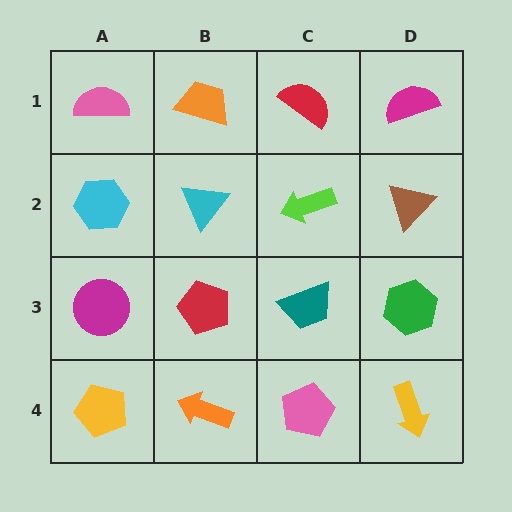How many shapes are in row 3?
4 shapes.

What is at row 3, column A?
A magenta circle.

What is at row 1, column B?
An orange trapezoid.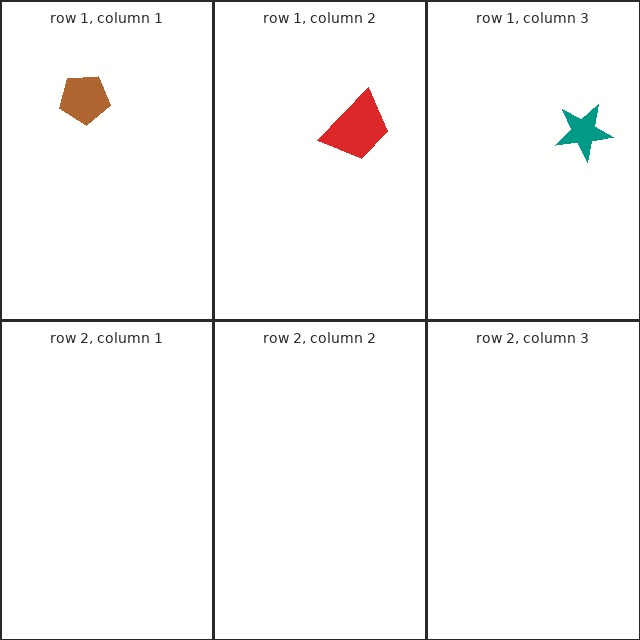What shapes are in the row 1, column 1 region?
The brown pentagon.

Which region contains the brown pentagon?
The row 1, column 1 region.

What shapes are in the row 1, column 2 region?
The red trapezoid.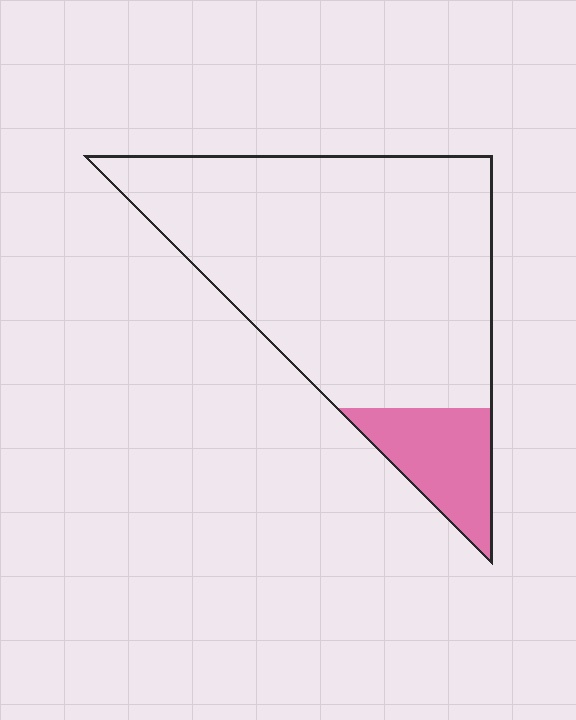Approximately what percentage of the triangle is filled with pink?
Approximately 15%.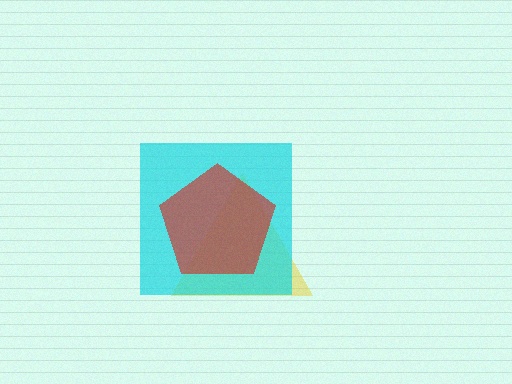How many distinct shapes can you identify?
There are 3 distinct shapes: a yellow triangle, a cyan square, a red pentagon.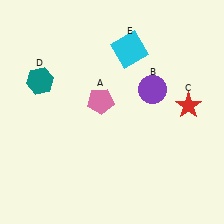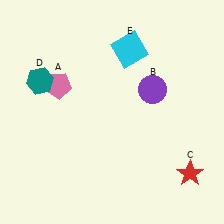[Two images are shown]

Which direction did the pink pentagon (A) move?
The pink pentagon (A) moved left.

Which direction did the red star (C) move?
The red star (C) moved down.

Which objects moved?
The objects that moved are: the pink pentagon (A), the red star (C).